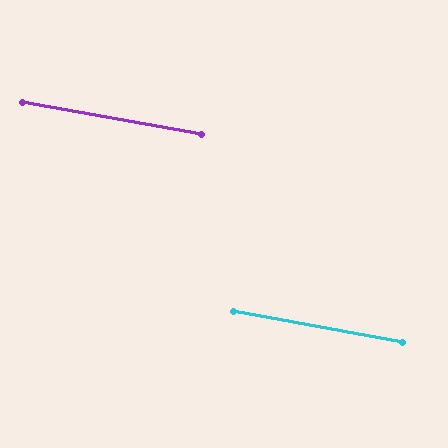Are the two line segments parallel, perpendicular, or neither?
Parallel — their directions differ by only 0.2°.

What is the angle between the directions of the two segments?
Approximately 0 degrees.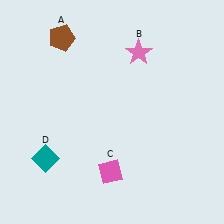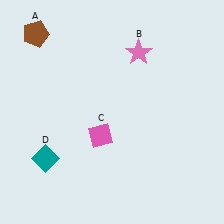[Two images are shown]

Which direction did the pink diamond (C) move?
The pink diamond (C) moved up.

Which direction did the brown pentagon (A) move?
The brown pentagon (A) moved left.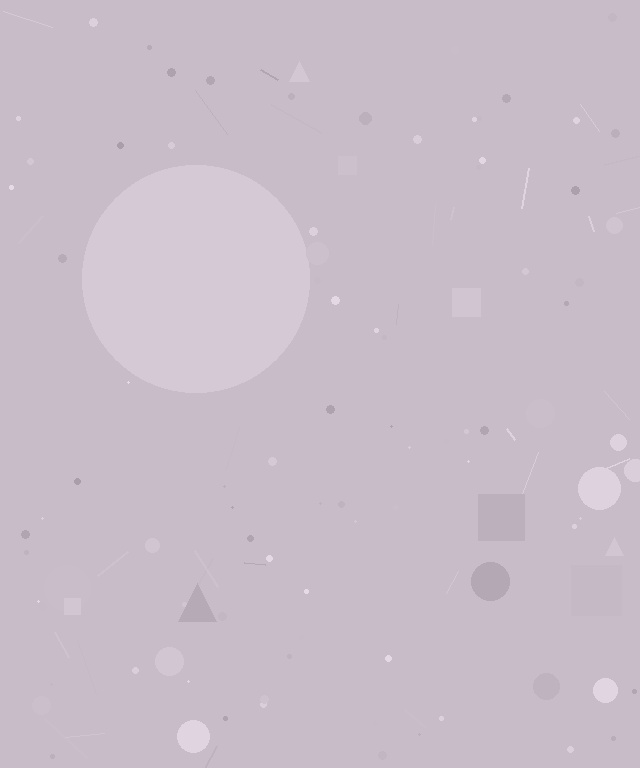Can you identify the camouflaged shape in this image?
The camouflaged shape is a circle.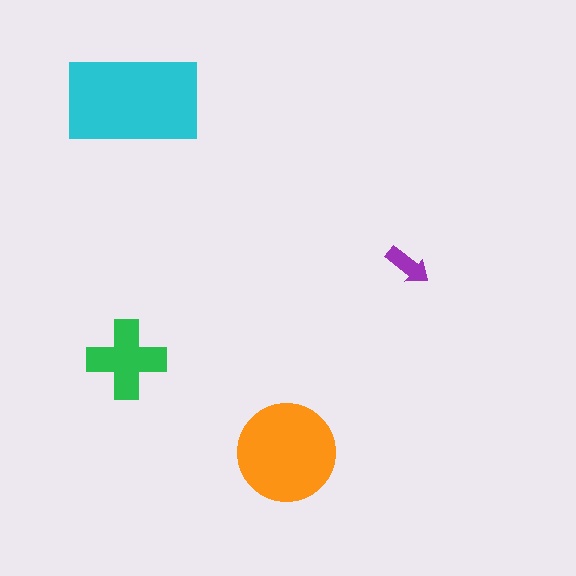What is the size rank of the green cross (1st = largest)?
3rd.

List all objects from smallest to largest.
The purple arrow, the green cross, the orange circle, the cyan rectangle.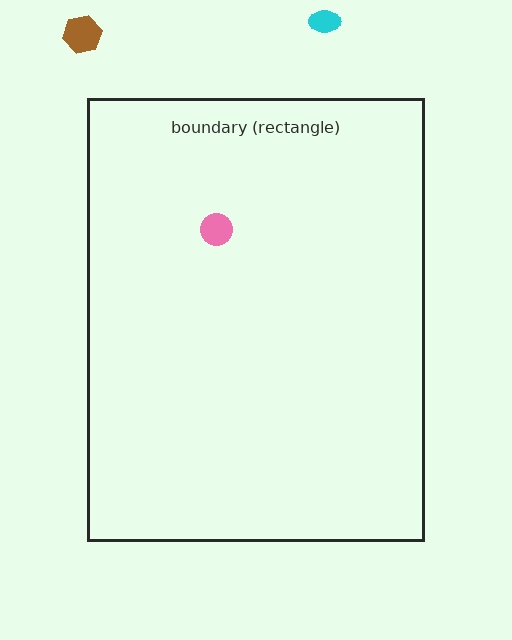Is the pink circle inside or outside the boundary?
Inside.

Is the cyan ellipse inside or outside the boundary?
Outside.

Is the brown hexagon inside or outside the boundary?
Outside.